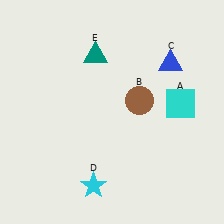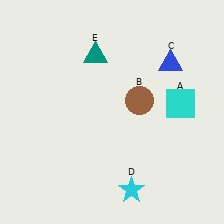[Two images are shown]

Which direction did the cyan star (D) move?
The cyan star (D) moved right.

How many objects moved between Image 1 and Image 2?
1 object moved between the two images.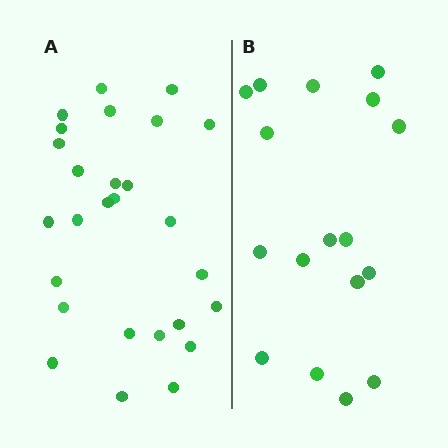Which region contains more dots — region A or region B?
Region A (the left region) has more dots.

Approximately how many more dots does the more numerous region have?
Region A has roughly 10 or so more dots than region B.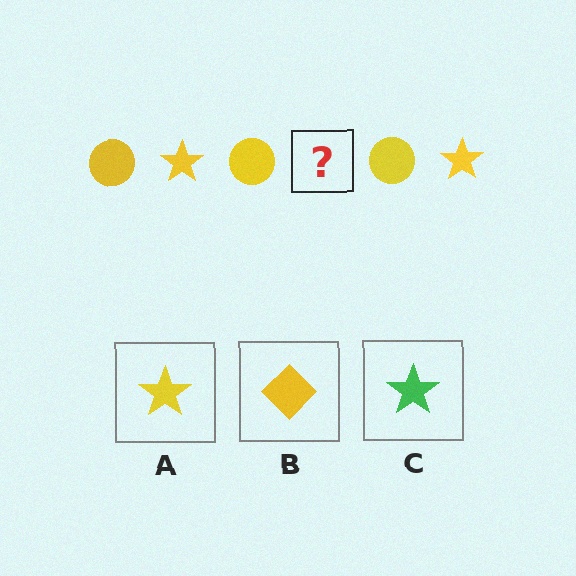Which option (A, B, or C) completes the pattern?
A.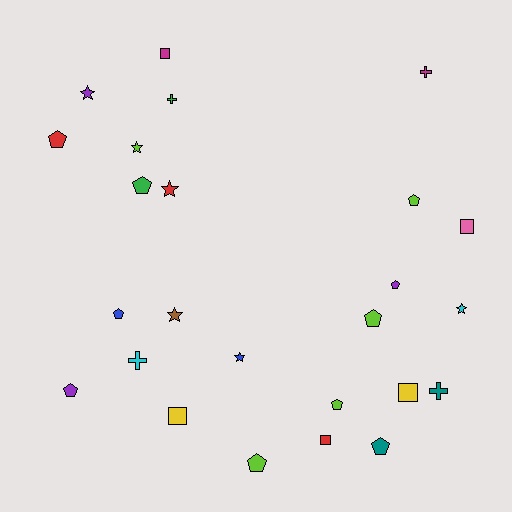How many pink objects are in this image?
There is 1 pink object.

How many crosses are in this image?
There are 4 crosses.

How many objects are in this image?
There are 25 objects.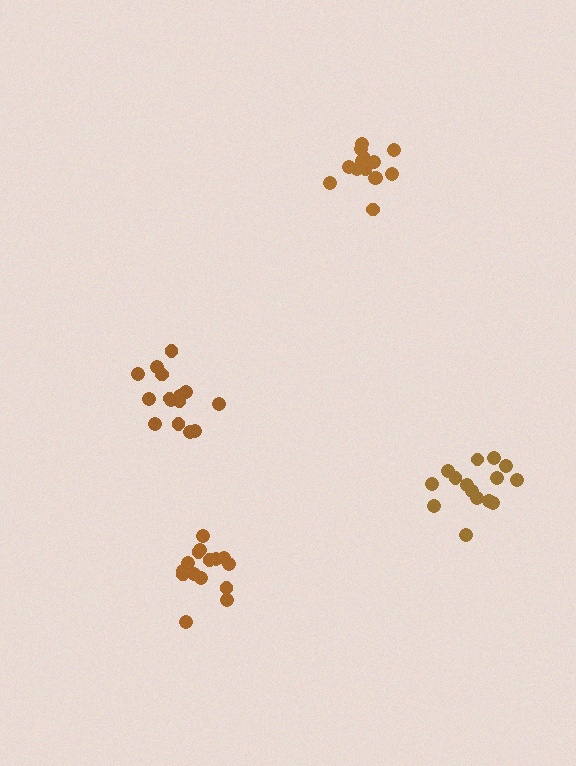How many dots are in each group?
Group 1: 15 dots, Group 2: 15 dots, Group 3: 16 dots, Group 4: 15 dots (61 total).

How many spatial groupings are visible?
There are 4 spatial groupings.